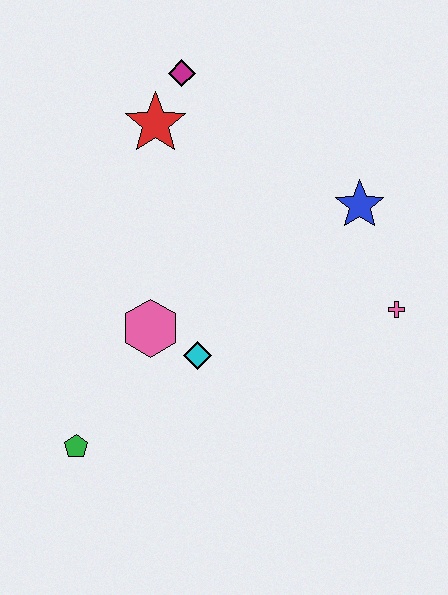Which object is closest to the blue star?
The pink cross is closest to the blue star.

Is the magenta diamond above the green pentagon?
Yes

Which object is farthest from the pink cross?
The green pentagon is farthest from the pink cross.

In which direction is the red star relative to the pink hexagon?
The red star is above the pink hexagon.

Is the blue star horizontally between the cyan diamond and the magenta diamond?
No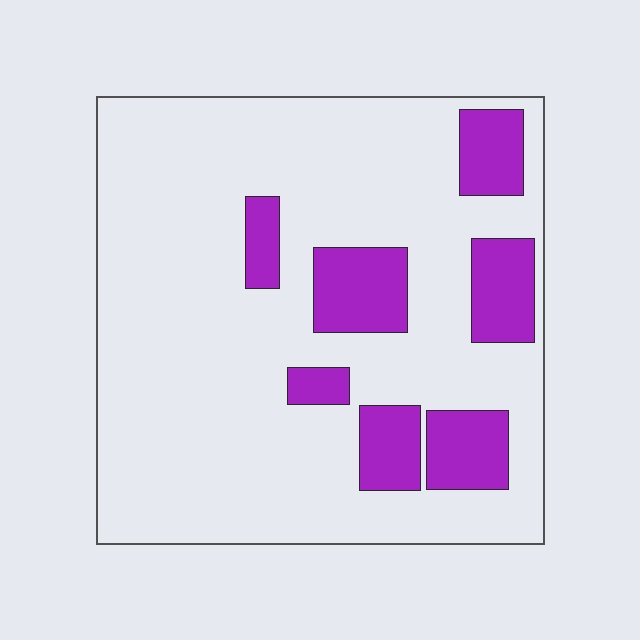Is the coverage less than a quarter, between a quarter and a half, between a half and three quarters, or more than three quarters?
Less than a quarter.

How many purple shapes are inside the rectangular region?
7.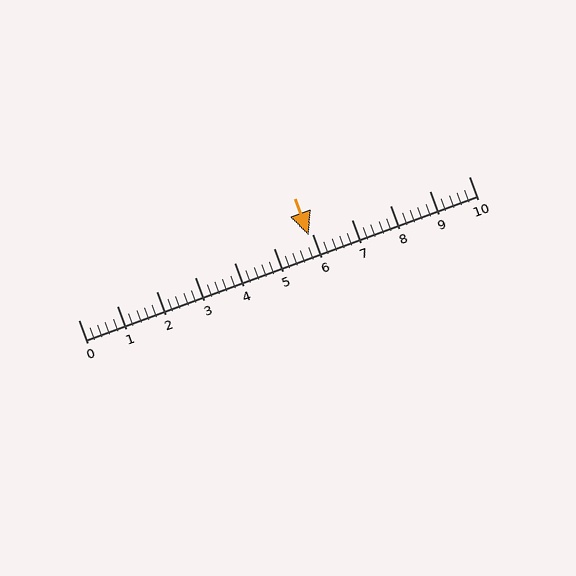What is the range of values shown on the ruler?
The ruler shows values from 0 to 10.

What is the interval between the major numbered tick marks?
The major tick marks are spaced 1 units apart.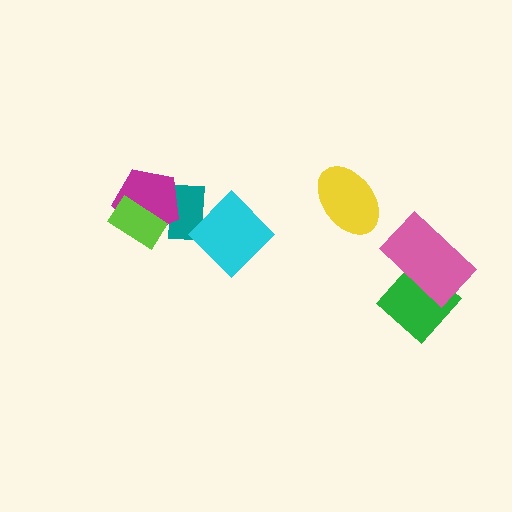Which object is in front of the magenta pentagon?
The lime rectangle is in front of the magenta pentagon.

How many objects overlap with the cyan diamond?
1 object overlaps with the cyan diamond.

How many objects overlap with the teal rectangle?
2 objects overlap with the teal rectangle.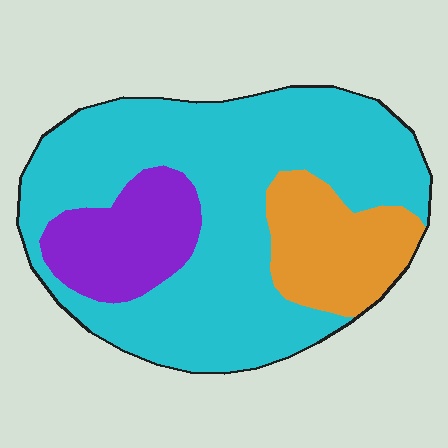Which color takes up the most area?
Cyan, at roughly 65%.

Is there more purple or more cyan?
Cyan.